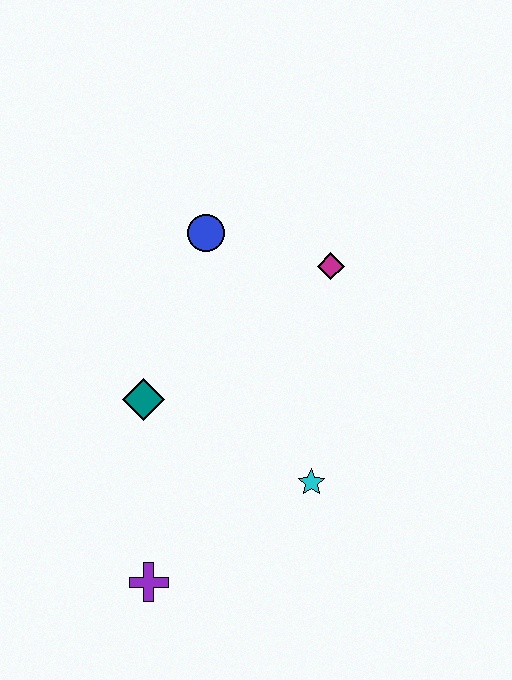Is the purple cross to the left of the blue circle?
Yes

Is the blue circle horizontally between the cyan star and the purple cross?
Yes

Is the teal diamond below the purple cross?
No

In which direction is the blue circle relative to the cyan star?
The blue circle is above the cyan star.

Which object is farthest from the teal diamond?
The magenta diamond is farthest from the teal diamond.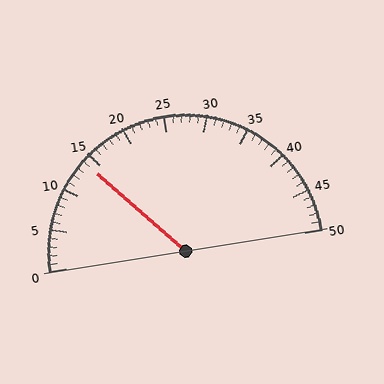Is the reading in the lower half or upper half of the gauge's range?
The reading is in the lower half of the range (0 to 50).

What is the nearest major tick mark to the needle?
The nearest major tick mark is 15.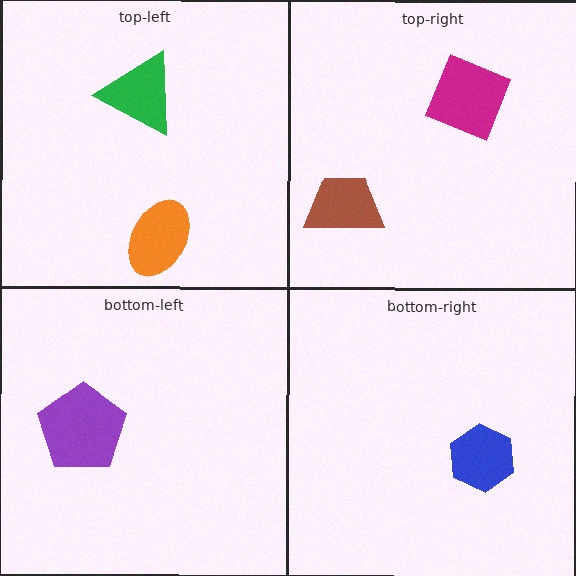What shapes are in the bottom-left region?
The purple pentagon.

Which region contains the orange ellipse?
The top-left region.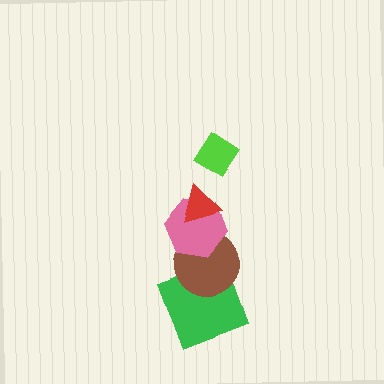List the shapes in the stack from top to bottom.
From top to bottom: the lime diamond, the red triangle, the pink hexagon, the brown circle, the green square.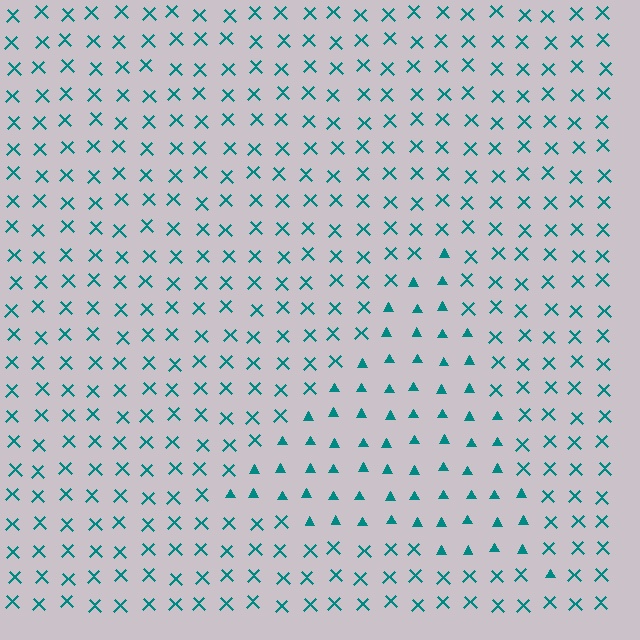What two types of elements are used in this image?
The image uses triangles inside the triangle region and X marks outside it.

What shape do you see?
I see a triangle.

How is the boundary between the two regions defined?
The boundary is defined by a change in element shape: triangles inside vs. X marks outside. All elements share the same color and spacing.